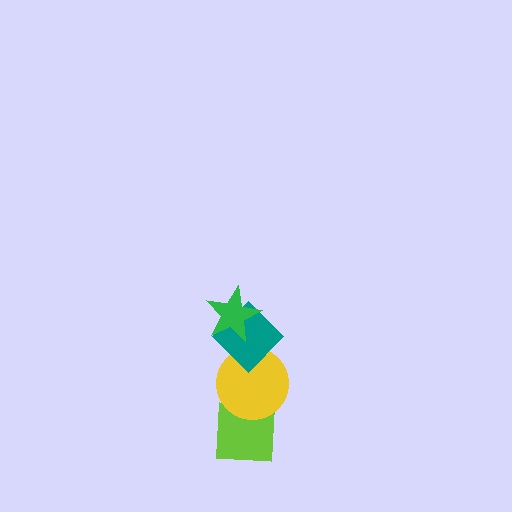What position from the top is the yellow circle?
The yellow circle is 3rd from the top.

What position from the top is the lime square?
The lime square is 4th from the top.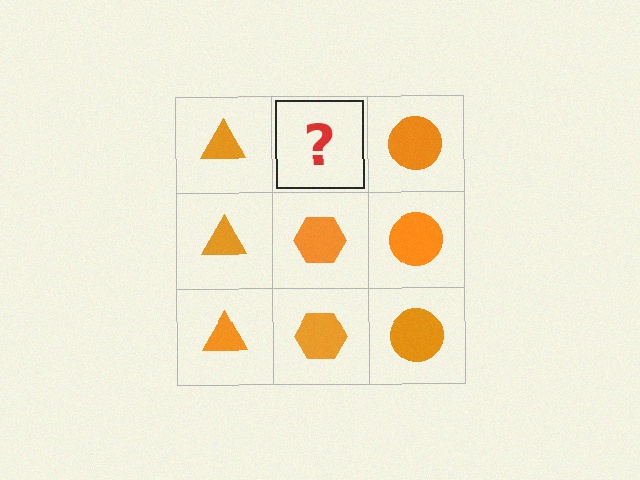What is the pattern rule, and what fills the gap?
The rule is that each column has a consistent shape. The gap should be filled with an orange hexagon.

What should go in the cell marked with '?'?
The missing cell should contain an orange hexagon.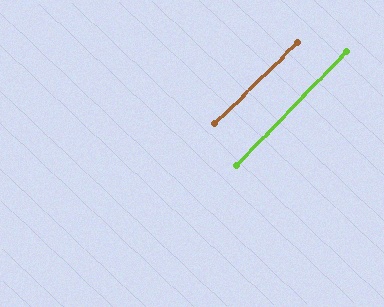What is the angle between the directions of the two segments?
Approximately 2 degrees.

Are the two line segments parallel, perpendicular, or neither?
Parallel — their directions differ by only 1.6°.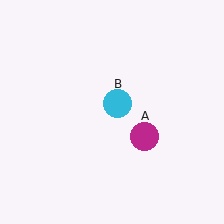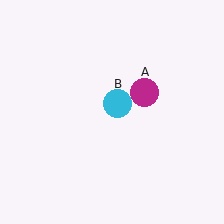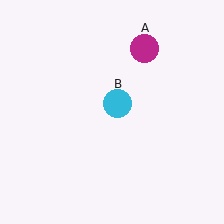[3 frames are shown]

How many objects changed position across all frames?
1 object changed position: magenta circle (object A).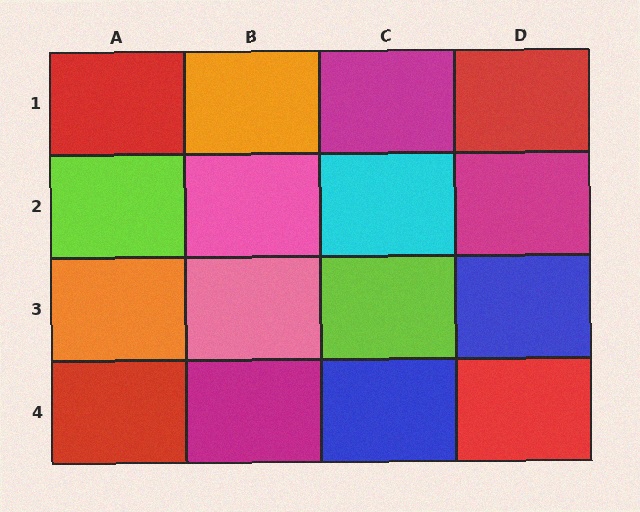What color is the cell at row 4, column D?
Red.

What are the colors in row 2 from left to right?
Lime, pink, cyan, magenta.